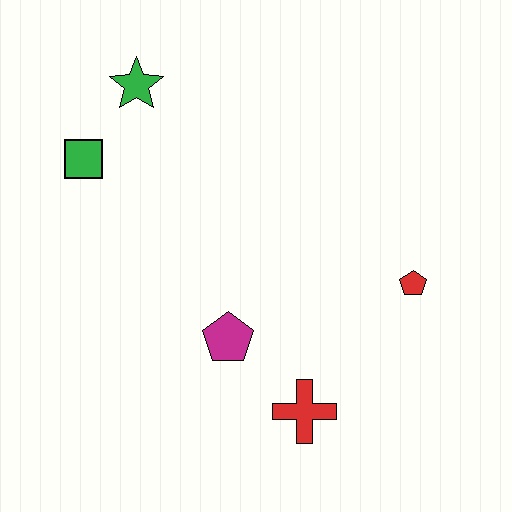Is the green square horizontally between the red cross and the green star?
No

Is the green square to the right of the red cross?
No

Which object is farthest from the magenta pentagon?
The green star is farthest from the magenta pentagon.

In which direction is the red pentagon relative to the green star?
The red pentagon is to the right of the green star.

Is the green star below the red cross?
No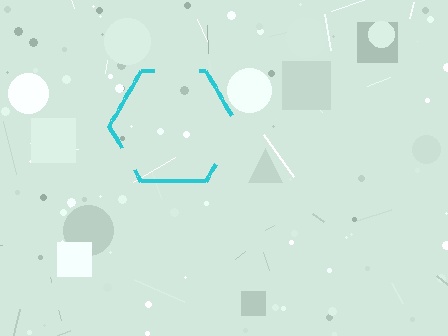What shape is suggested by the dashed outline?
The dashed outline suggests a hexagon.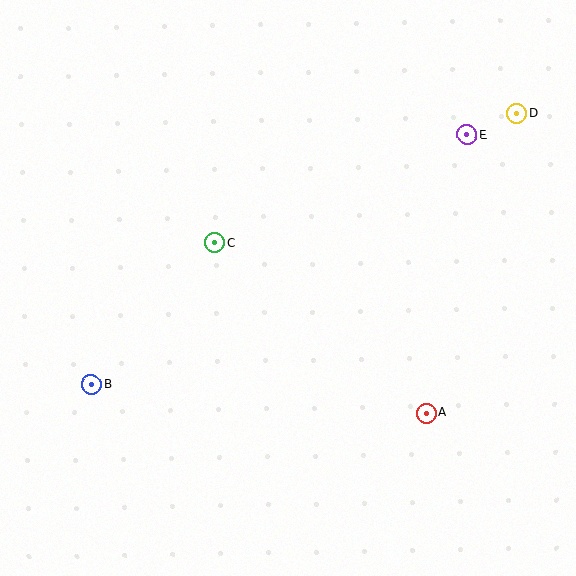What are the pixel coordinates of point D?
Point D is at (517, 114).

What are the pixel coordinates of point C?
Point C is at (215, 243).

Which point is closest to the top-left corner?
Point C is closest to the top-left corner.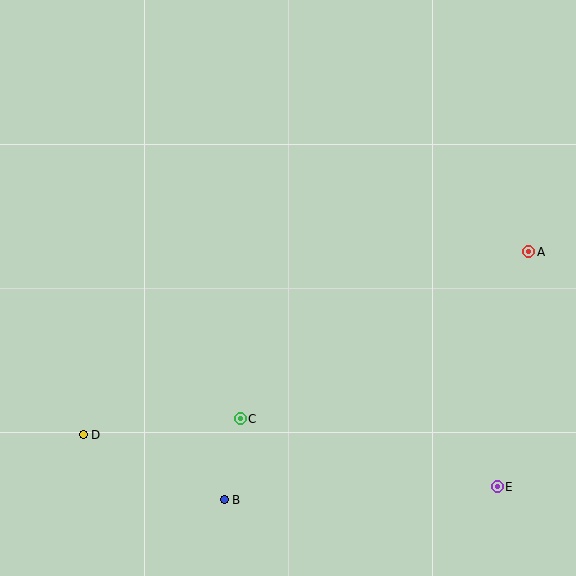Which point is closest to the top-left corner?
Point D is closest to the top-left corner.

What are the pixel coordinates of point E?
Point E is at (497, 487).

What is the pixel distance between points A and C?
The distance between A and C is 333 pixels.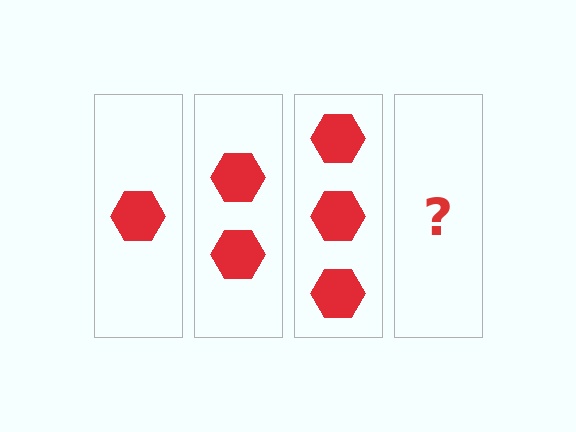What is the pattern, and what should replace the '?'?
The pattern is that each step adds one more hexagon. The '?' should be 4 hexagons.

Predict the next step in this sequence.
The next step is 4 hexagons.